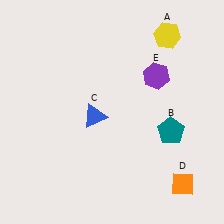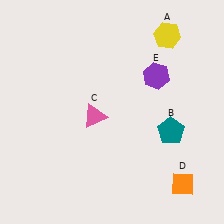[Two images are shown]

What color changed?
The triangle (C) changed from blue in Image 1 to pink in Image 2.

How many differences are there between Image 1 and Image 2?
There is 1 difference between the two images.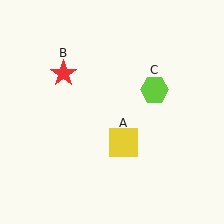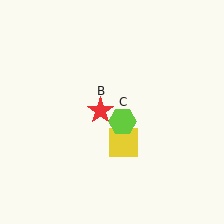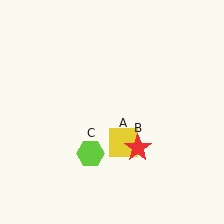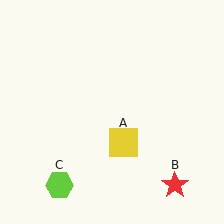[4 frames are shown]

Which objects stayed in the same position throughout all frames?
Yellow square (object A) remained stationary.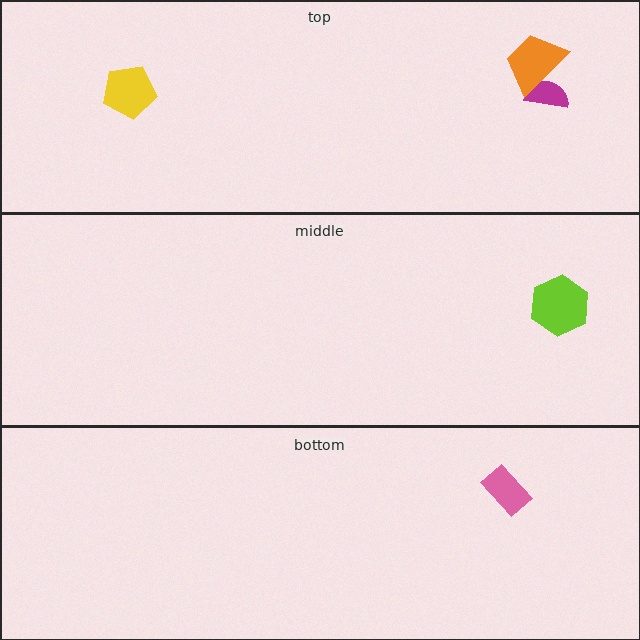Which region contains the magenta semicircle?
The top region.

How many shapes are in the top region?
3.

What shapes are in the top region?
The yellow pentagon, the magenta semicircle, the orange trapezoid.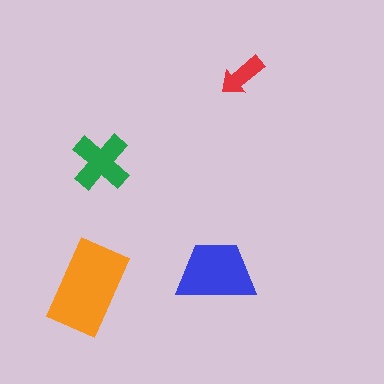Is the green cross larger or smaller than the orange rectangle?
Smaller.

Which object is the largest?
The orange rectangle.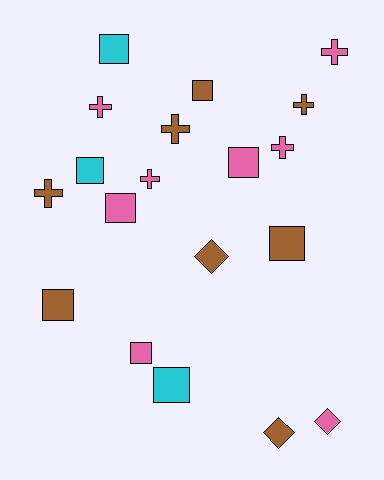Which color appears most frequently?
Pink, with 8 objects.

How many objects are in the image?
There are 19 objects.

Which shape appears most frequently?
Square, with 9 objects.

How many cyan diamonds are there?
There are no cyan diamonds.